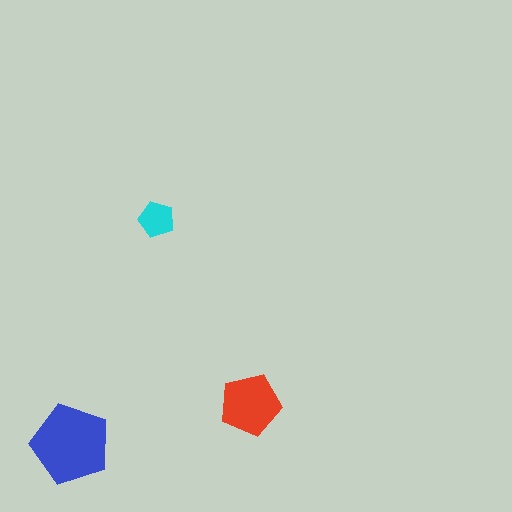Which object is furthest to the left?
The blue pentagon is leftmost.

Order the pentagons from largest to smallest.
the blue one, the red one, the cyan one.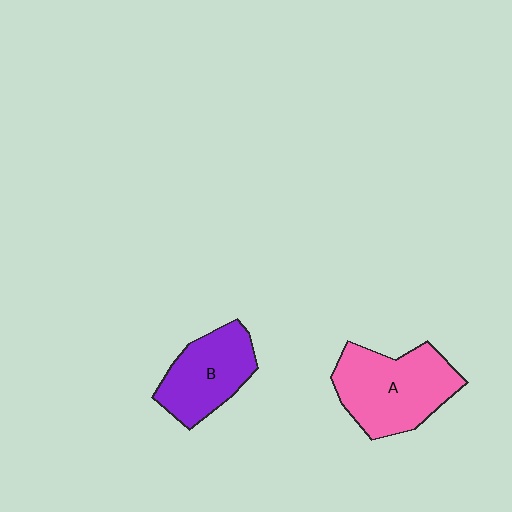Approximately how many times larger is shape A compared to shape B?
Approximately 1.3 times.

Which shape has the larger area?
Shape A (pink).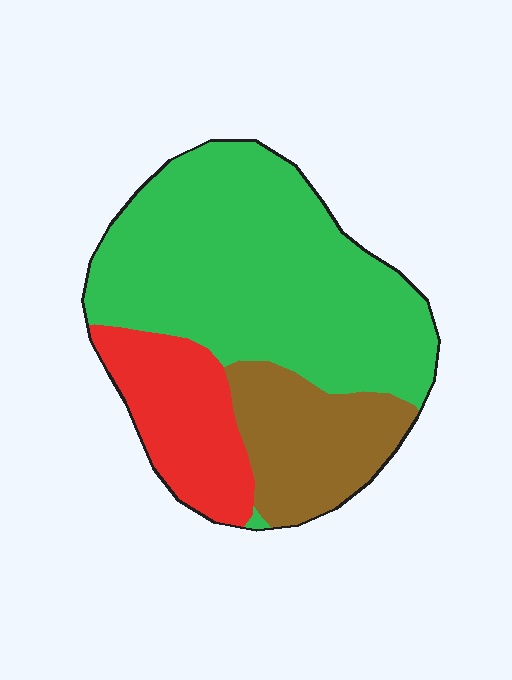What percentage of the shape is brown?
Brown takes up about one fifth (1/5) of the shape.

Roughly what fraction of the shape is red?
Red takes up about one fifth (1/5) of the shape.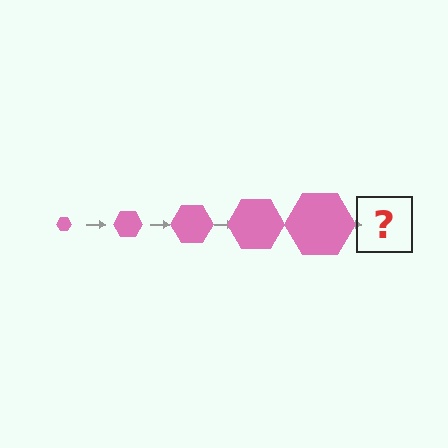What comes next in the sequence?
The next element should be a pink hexagon, larger than the previous one.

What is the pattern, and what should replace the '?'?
The pattern is that the hexagon gets progressively larger each step. The '?' should be a pink hexagon, larger than the previous one.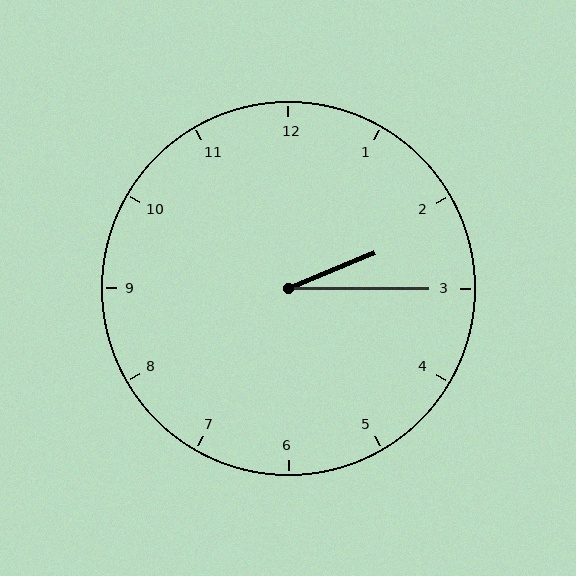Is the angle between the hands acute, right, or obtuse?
It is acute.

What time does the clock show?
2:15.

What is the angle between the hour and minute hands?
Approximately 22 degrees.